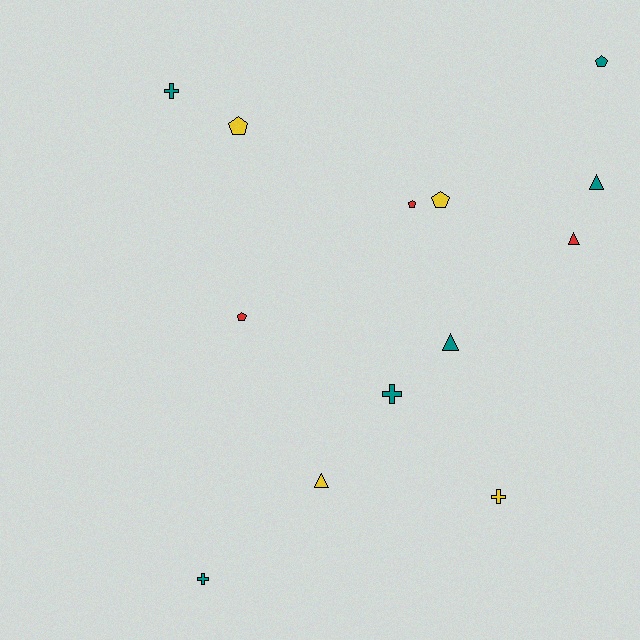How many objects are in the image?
There are 13 objects.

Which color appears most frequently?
Teal, with 6 objects.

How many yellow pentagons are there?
There are 2 yellow pentagons.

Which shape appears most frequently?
Pentagon, with 5 objects.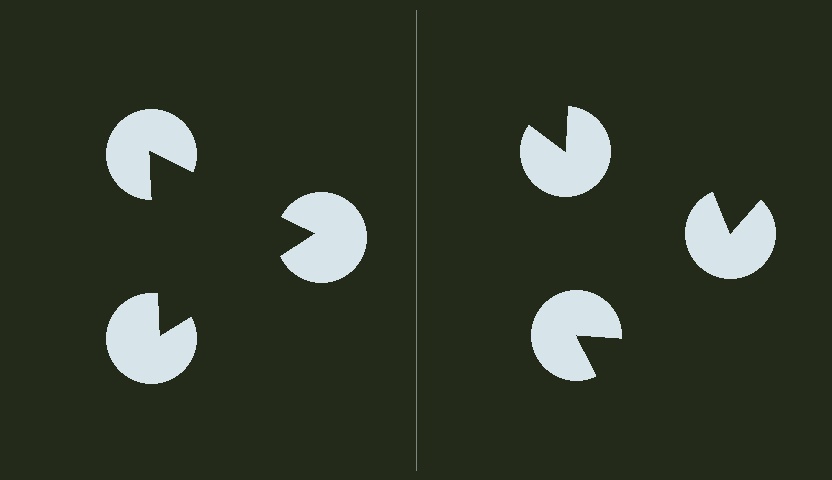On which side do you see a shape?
An illusory triangle appears on the left side. On the right side the wedge cuts are rotated, so no coherent shape forms.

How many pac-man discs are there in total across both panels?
6 — 3 on each side.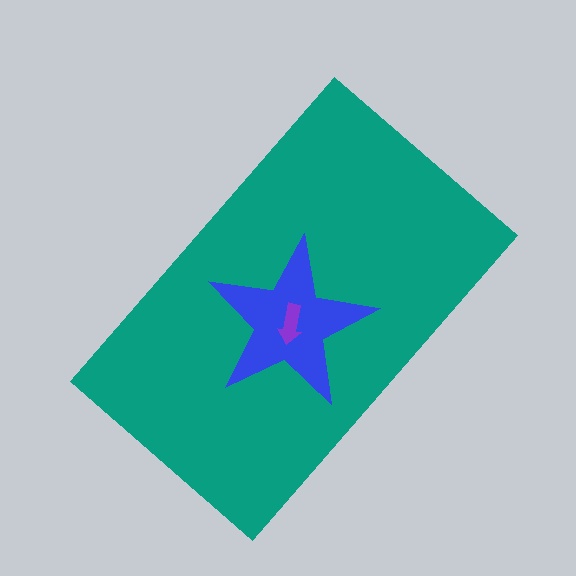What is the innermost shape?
The purple arrow.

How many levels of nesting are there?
3.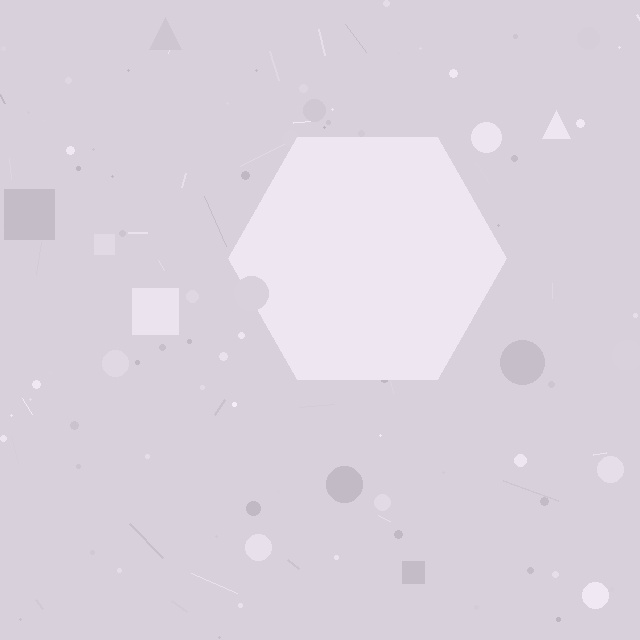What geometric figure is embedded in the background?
A hexagon is embedded in the background.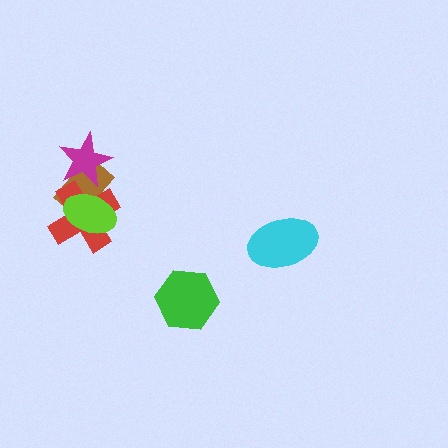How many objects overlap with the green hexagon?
0 objects overlap with the green hexagon.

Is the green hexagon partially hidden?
No, no other shape covers it.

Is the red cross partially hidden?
Yes, it is partially covered by another shape.